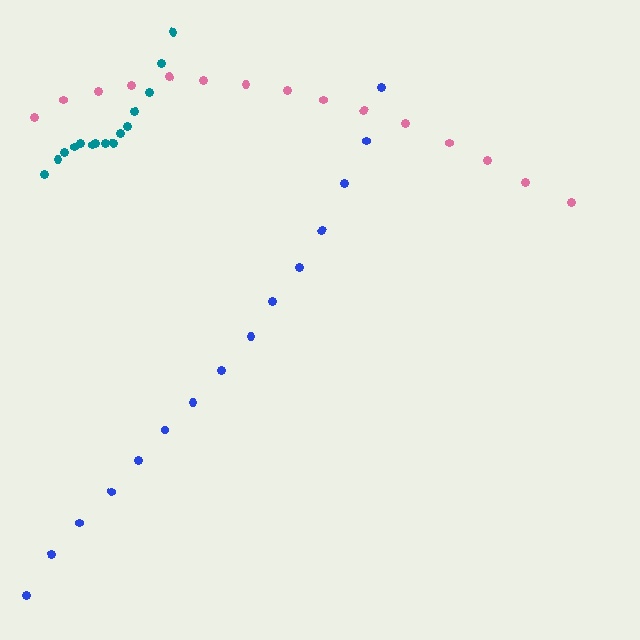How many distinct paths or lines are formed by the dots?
There are 3 distinct paths.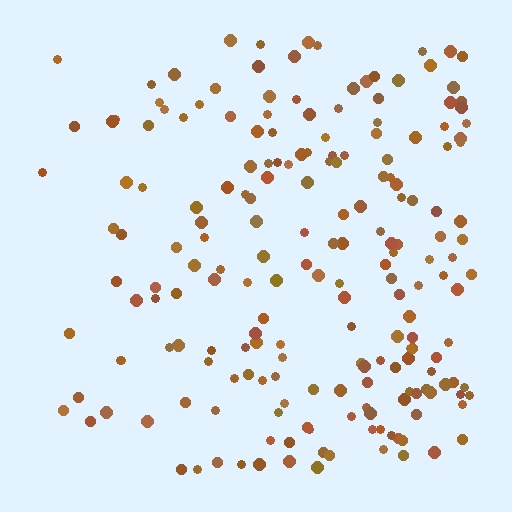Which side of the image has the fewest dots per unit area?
The left.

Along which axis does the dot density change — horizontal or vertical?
Horizontal.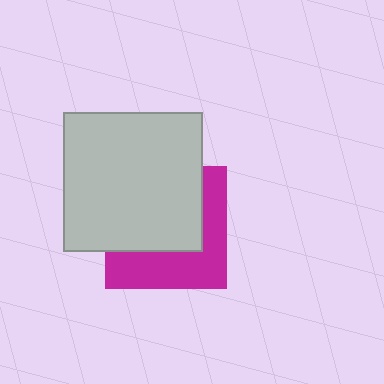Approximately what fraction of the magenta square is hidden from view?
Roughly 56% of the magenta square is hidden behind the light gray square.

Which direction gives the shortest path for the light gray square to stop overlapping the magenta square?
Moving toward the upper-left gives the shortest separation.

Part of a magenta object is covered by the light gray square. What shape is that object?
It is a square.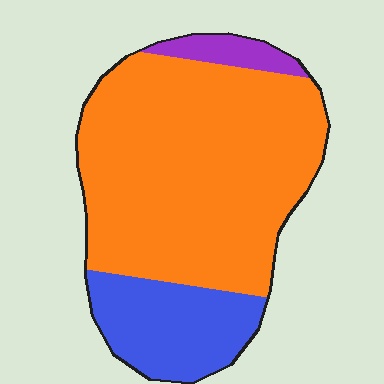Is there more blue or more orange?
Orange.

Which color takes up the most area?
Orange, at roughly 75%.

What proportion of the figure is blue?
Blue takes up less than a quarter of the figure.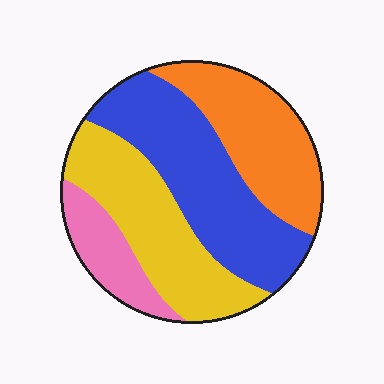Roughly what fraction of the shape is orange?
Orange covers 25% of the shape.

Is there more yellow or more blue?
Blue.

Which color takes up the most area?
Blue, at roughly 35%.